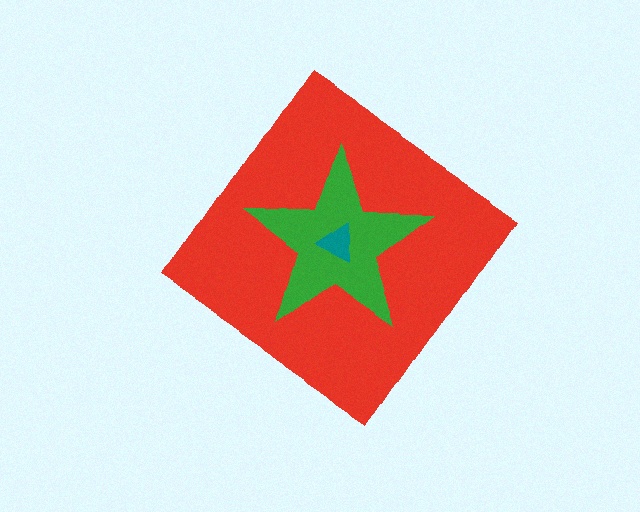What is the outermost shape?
The red diamond.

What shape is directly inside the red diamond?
The green star.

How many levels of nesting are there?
3.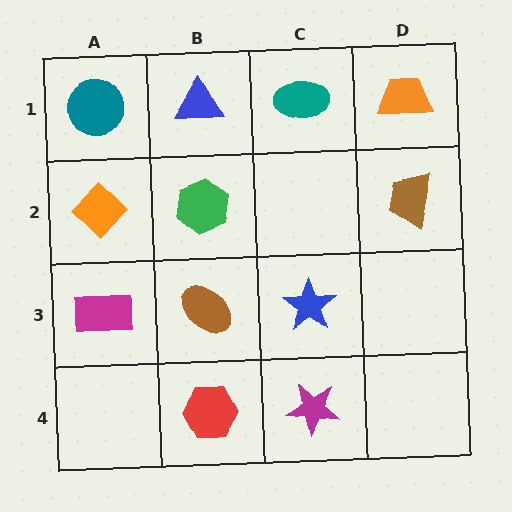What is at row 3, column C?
A blue star.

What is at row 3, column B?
A brown ellipse.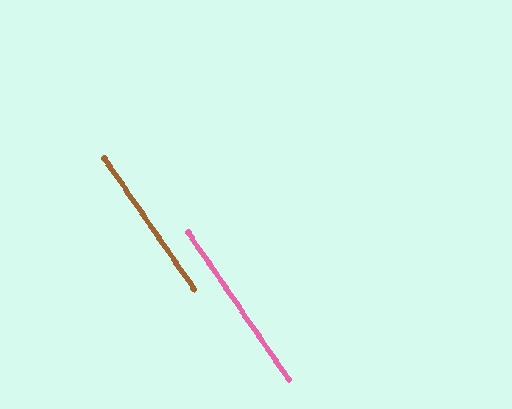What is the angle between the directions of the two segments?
Approximately 0 degrees.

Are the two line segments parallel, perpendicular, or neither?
Parallel — their directions differ by only 0.0°.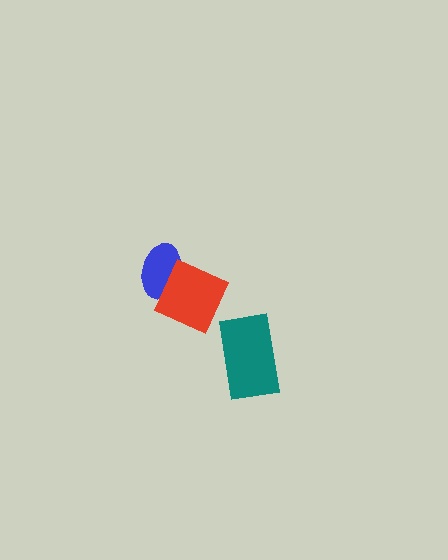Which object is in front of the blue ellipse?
The red diamond is in front of the blue ellipse.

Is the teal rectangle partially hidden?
No, no other shape covers it.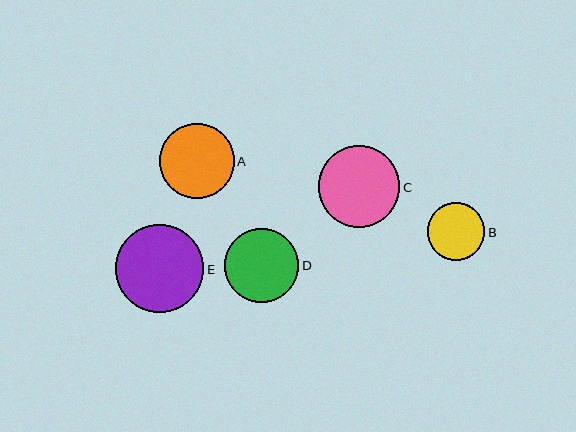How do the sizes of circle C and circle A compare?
Circle C and circle A are approximately the same size.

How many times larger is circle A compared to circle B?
Circle A is approximately 1.3 times the size of circle B.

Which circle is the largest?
Circle E is the largest with a size of approximately 88 pixels.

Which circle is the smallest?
Circle B is the smallest with a size of approximately 58 pixels.